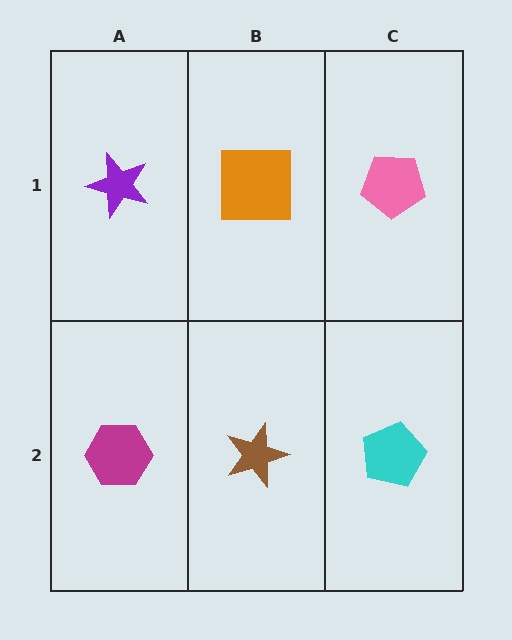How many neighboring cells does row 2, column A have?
2.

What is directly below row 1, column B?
A brown star.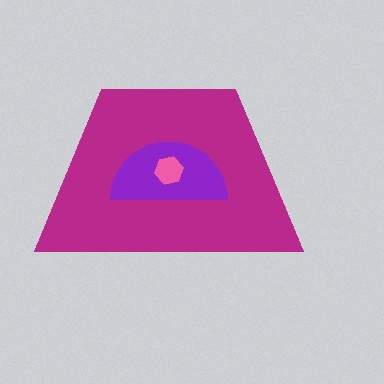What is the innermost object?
The pink hexagon.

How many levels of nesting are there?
3.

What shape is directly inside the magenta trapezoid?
The purple semicircle.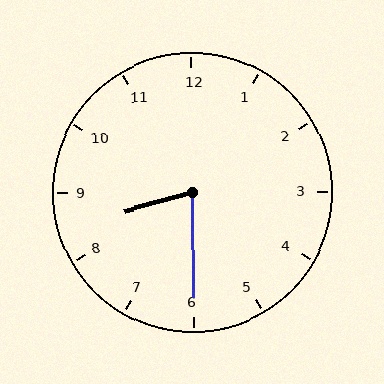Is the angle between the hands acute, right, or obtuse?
It is acute.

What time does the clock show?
8:30.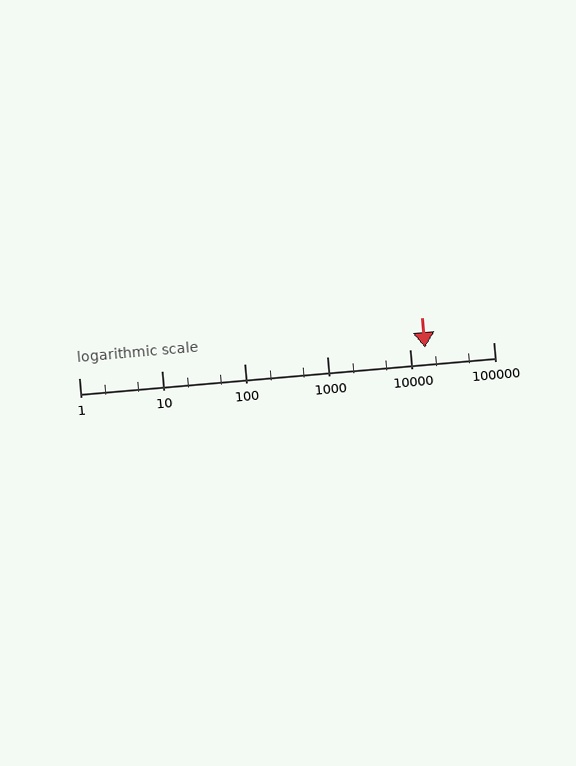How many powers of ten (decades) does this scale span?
The scale spans 5 decades, from 1 to 100000.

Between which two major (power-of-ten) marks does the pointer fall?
The pointer is between 10000 and 100000.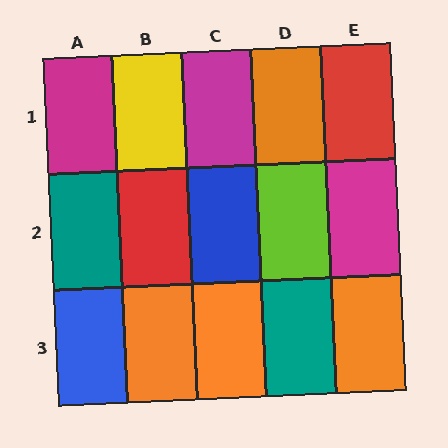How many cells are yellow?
1 cell is yellow.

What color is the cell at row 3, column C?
Orange.